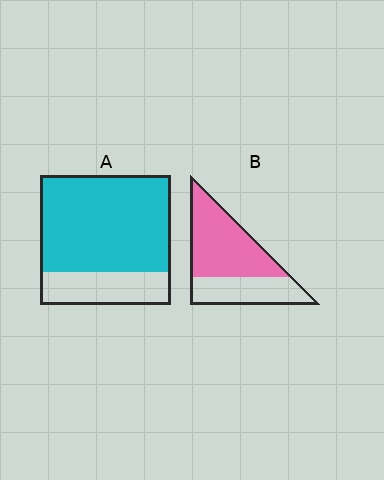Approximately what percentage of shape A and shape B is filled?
A is approximately 75% and B is approximately 60%.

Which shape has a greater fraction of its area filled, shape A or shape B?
Shape A.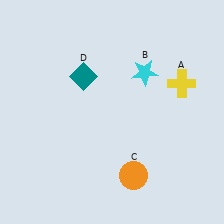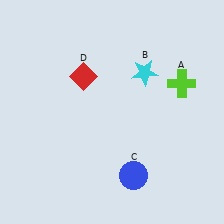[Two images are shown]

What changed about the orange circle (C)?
In Image 1, C is orange. In Image 2, it changed to blue.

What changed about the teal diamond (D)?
In Image 1, D is teal. In Image 2, it changed to red.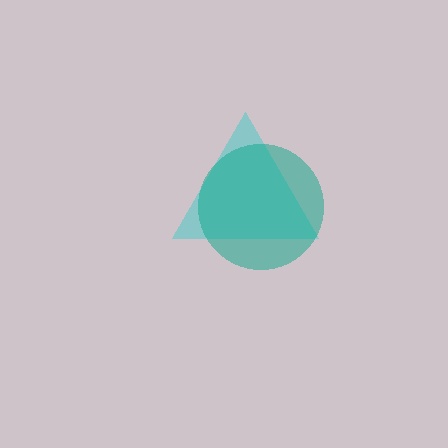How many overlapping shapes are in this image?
There are 2 overlapping shapes in the image.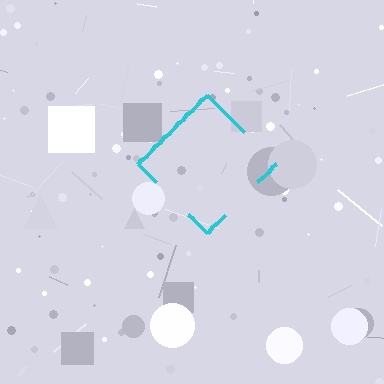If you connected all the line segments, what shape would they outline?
They would outline a diamond.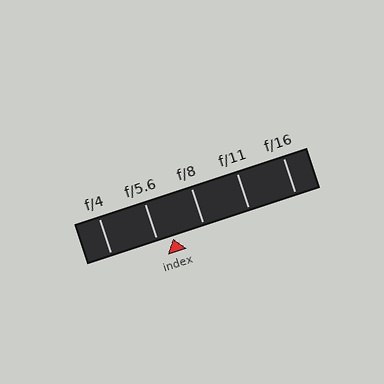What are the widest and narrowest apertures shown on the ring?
The widest aperture shown is f/4 and the narrowest is f/16.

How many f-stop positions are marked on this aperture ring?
There are 5 f-stop positions marked.